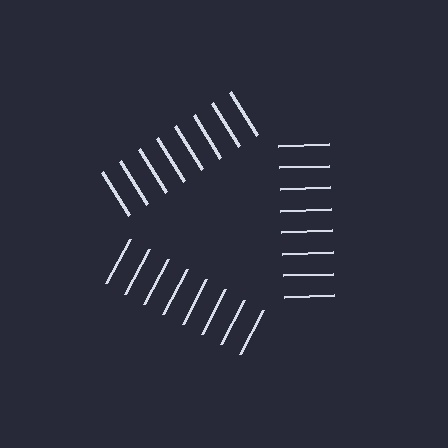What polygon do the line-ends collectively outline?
An illusory triangle — the line segments terminate on its edges but no continuous stroke is drawn.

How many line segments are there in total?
24 — 8 along each of the 3 edges.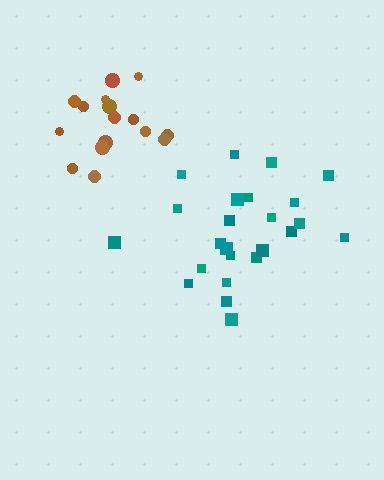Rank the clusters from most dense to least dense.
brown, teal.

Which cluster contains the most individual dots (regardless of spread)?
Teal (24).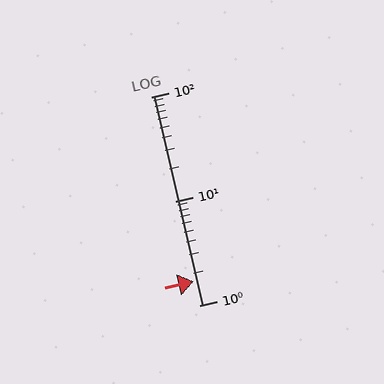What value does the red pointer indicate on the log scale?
The pointer indicates approximately 1.7.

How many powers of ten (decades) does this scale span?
The scale spans 2 decades, from 1 to 100.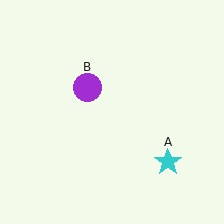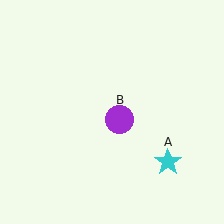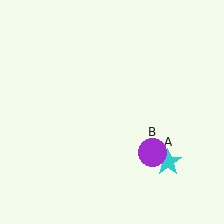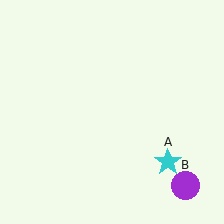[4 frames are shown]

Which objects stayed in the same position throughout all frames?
Cyan star (object A) remained stationary.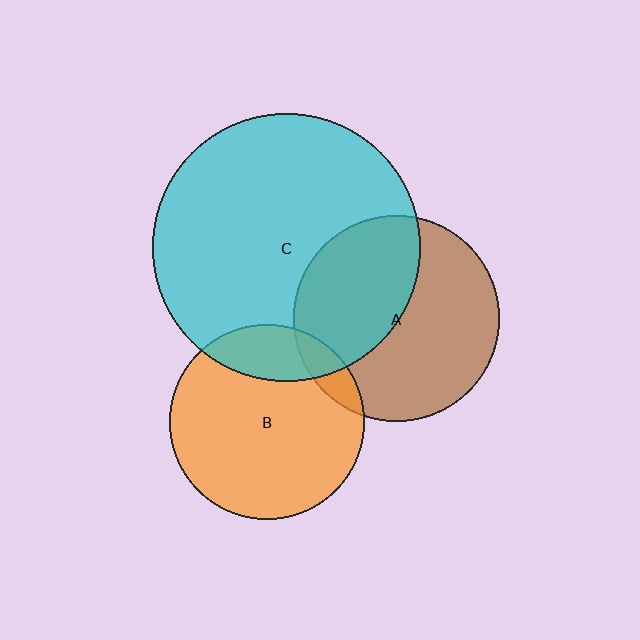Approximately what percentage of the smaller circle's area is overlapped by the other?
Approximately 10%.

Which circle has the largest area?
Circle C (cyan).